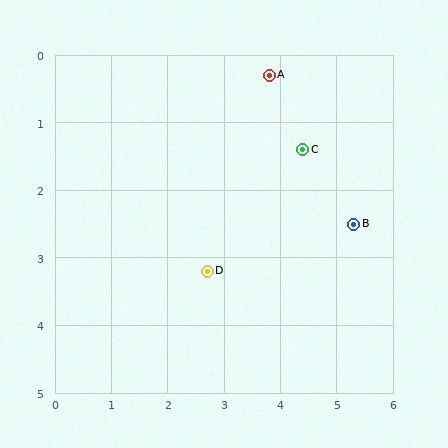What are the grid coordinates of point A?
Point A is at approximately (3.8, 0.3).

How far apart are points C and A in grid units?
Points C and A are about 1.3 grid units apart.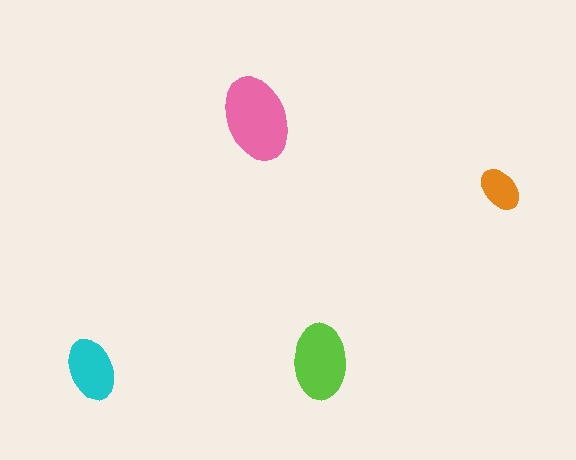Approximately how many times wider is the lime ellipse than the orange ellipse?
About 1.5 times wider.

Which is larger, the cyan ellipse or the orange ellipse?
The cyan one.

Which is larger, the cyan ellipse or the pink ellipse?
The pink one.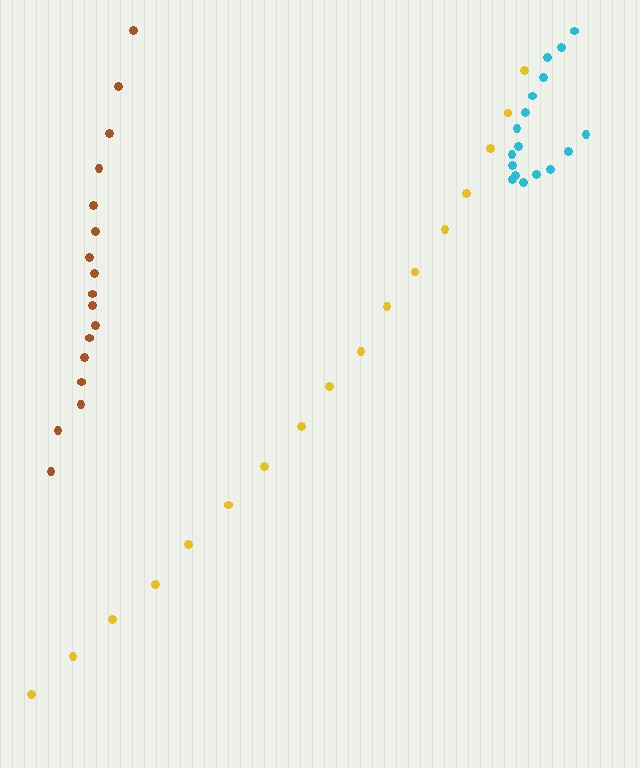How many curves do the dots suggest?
There are 3 distinct paths.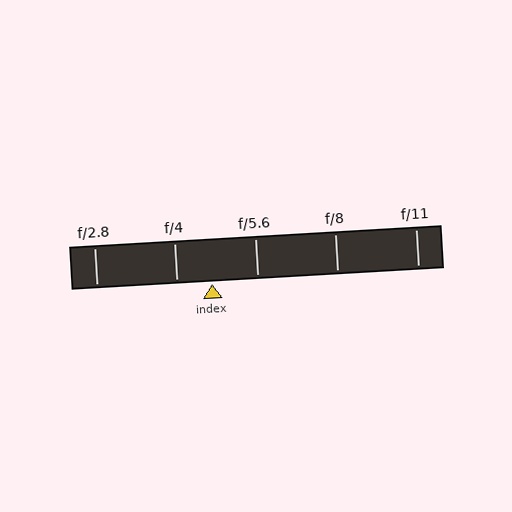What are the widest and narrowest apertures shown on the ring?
The widest aperture shown is f/2.8 and the narrowest is f/11.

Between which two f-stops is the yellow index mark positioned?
The index mark is between f/4 and f/5.6.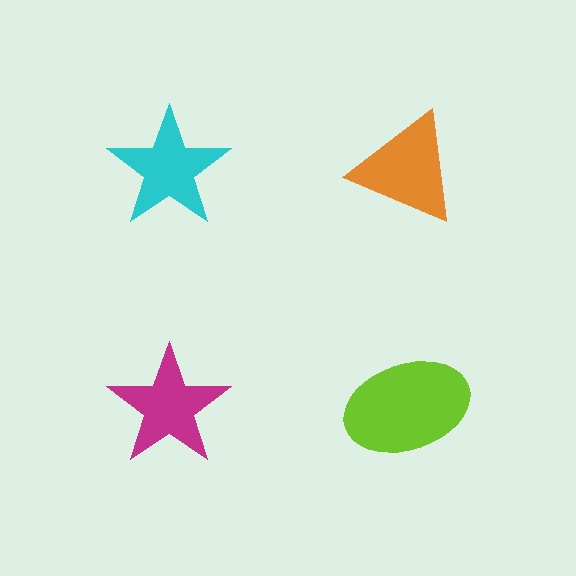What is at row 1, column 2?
An orange triangle.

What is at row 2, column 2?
A lime ellipse.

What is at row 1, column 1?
A cyan star.